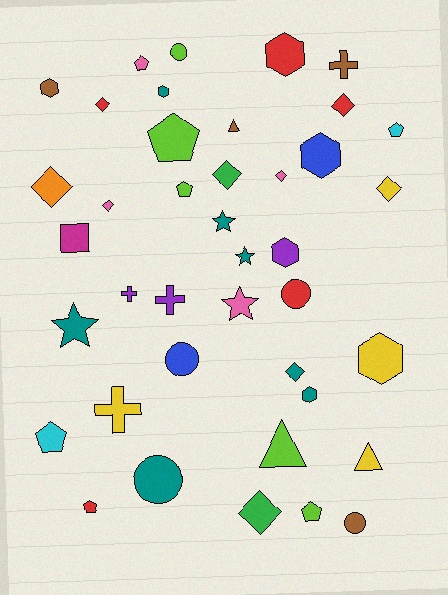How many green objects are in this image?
There are 2 green objects.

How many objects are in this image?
There are 40 objects.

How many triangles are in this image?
There are 3 triangles.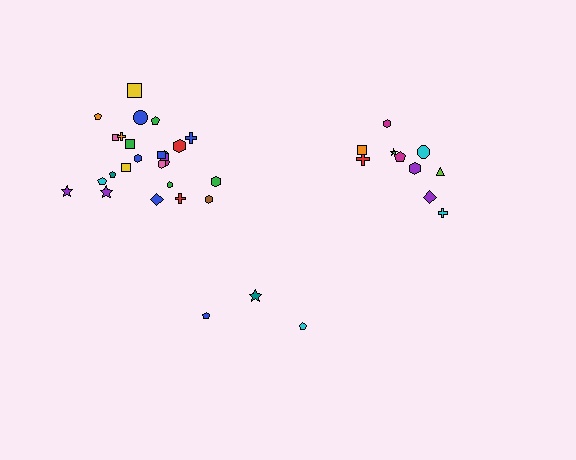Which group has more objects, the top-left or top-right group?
The top-left group.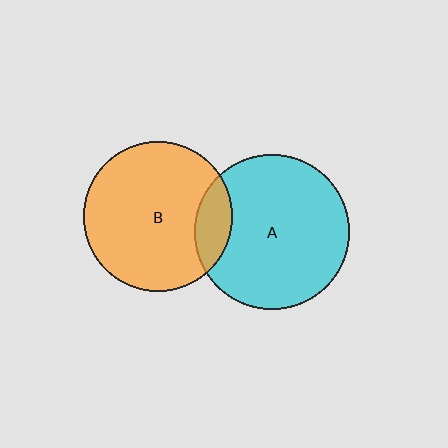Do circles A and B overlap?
Yes.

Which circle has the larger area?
Circle A (cyan).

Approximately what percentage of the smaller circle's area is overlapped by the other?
Approximately 15%.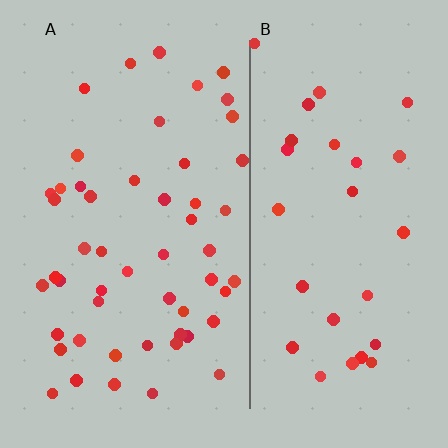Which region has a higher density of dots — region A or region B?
A (the left).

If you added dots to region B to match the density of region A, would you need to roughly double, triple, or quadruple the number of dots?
Approximately double.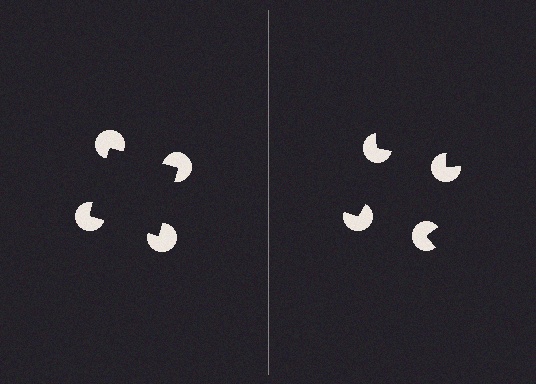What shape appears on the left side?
An illusory square.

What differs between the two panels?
The pac-man discs are positioned identically on both sides; only the wedge orientations differ. On the left they align to a square; on the right they are misaligned.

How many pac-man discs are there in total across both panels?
8 — 4 on each side.